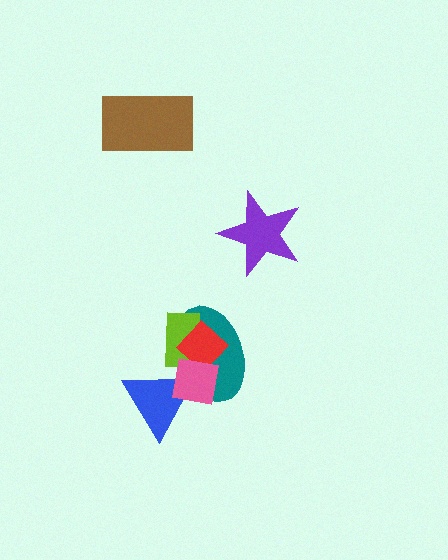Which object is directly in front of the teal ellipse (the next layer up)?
The lime rectangle is directly in front of the teal ellipse.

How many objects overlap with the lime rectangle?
3 objects overlap with the lime rectangle.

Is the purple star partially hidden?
No, no other shape covers it.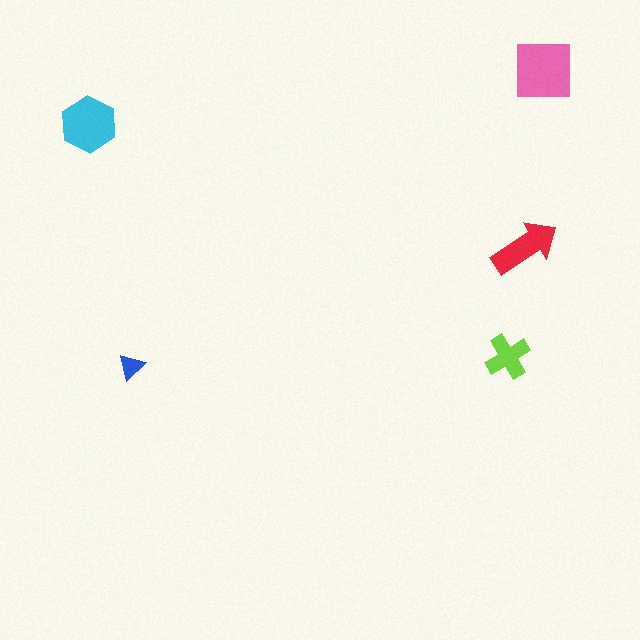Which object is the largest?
The pink square.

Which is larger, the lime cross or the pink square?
The pink square.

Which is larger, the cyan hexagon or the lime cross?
The cyan hexagon.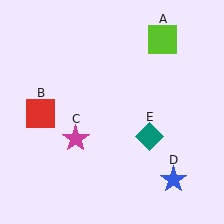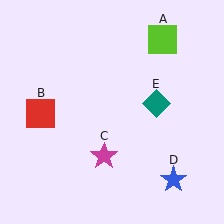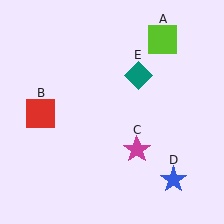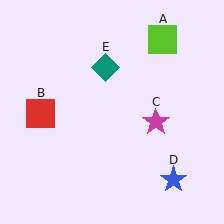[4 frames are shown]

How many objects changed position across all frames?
2 objects changed position: magenta star (object C), teal diamond (object E).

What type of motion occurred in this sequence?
The magenta star (object C), teal diamond (object E) rotated counterclockwise around the center of the scene.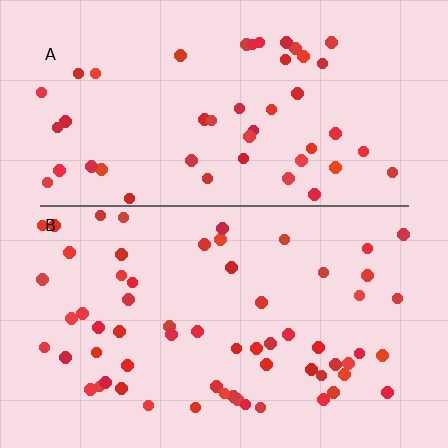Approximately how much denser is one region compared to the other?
Approximately 1.3× — region B over region A.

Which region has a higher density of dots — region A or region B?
B (the bottom).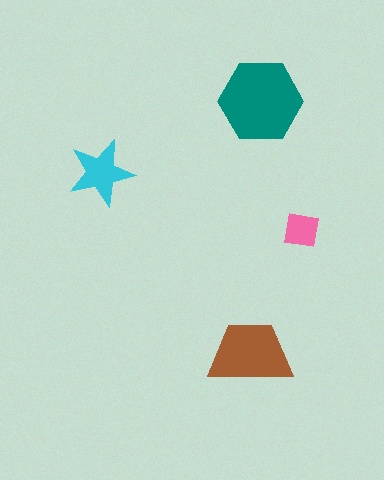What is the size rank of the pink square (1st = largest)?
4th.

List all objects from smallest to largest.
The pink square, the cyan star, the brown trapezoid, the teal hexagon.